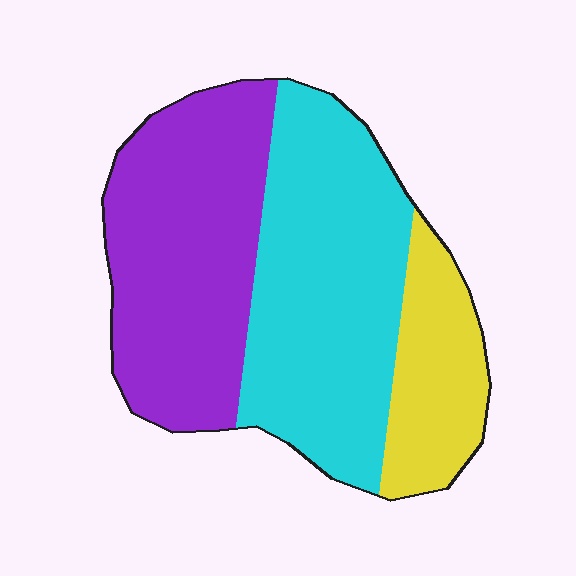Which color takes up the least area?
Yellow, at roughly 20%.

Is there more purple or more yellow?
Purple.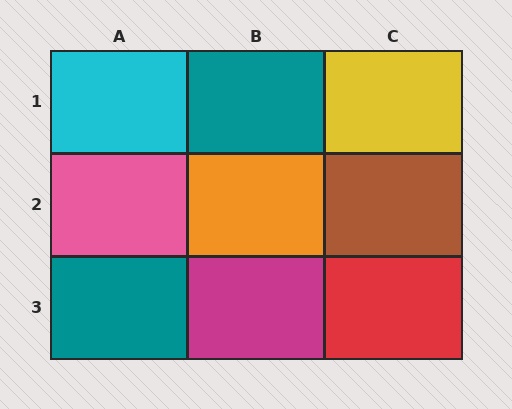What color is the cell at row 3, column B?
Magenta.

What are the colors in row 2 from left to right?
Pink, orange, brown.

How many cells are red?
1 cell is red.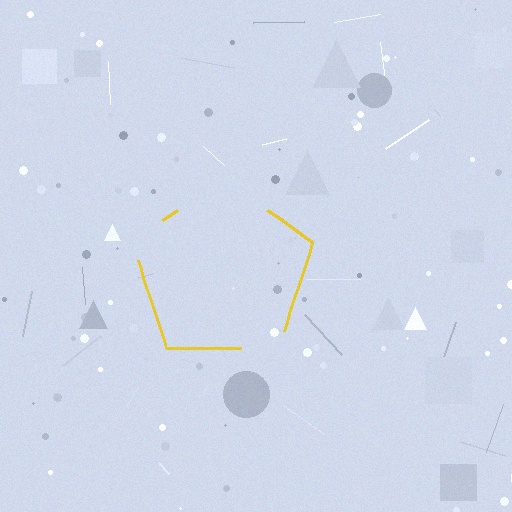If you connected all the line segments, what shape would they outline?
They would outline a pentagon.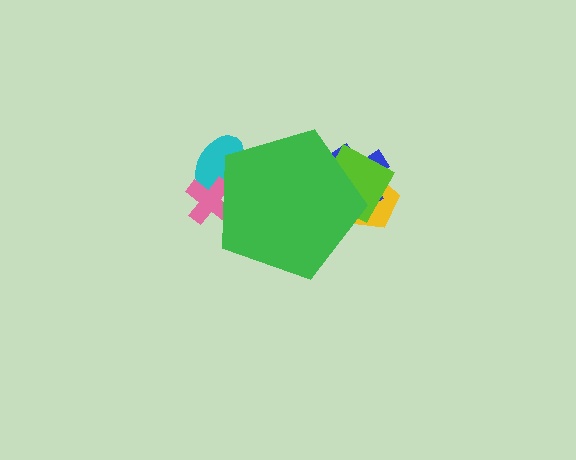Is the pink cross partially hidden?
Yes, the pink cross is partially hidden behind the green pentagon.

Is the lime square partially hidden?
Yes, the lime square is partially hidden behind the green pentagon.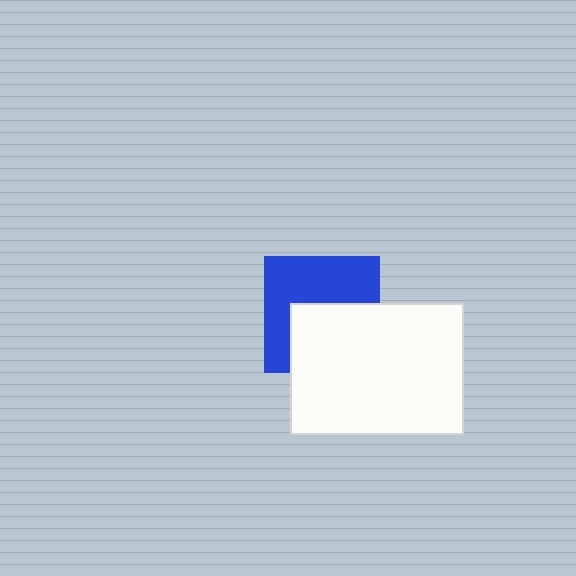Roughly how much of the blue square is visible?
About half of it is visible (roughly 54%).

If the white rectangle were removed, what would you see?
You would see the complete blue square.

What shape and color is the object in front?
The object in front is a white rectangle.